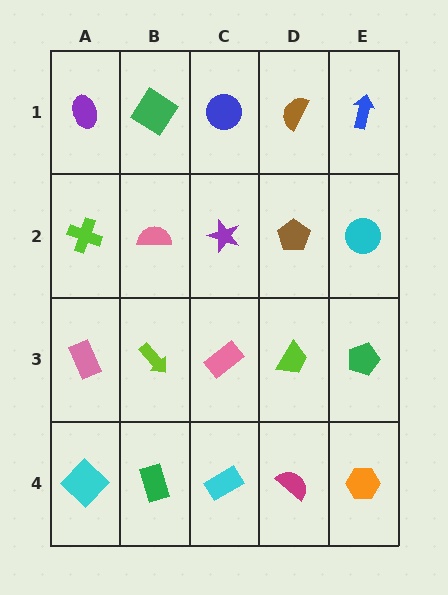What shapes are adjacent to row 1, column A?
A lime cross (row 2, column A), a green diamond (row 1, column B).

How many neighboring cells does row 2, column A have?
3.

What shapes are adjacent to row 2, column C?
A blue circle (row 1, column C), a pink rectangle (row 3, column C), a pink semicircle (row 2, column B), a brown pentagon (row 2, column D).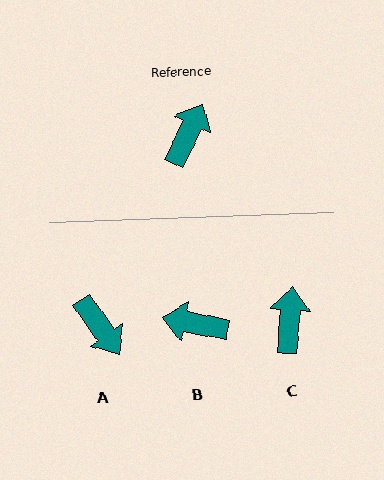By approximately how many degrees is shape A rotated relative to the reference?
Approximately 119 degrees clockwise.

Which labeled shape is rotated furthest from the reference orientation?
A, about 119 degrees away.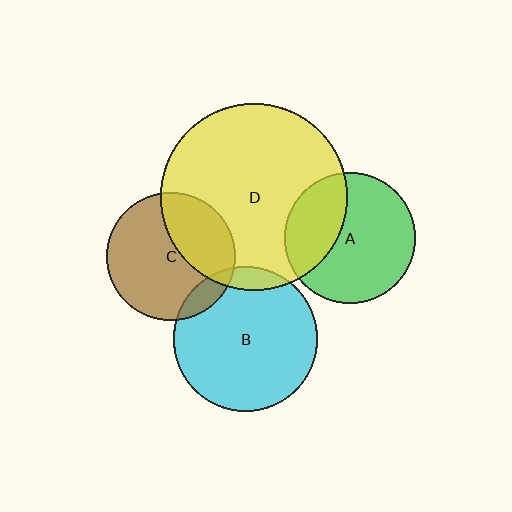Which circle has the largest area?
Circle D (yellow).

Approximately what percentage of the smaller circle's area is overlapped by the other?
Approximately 35%.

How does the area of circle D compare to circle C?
Approximately 2.1 times.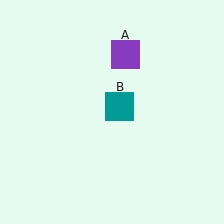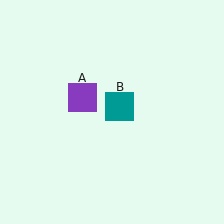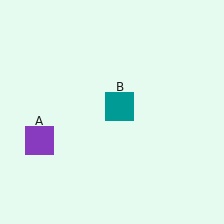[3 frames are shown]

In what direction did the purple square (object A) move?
The purple square (object A) moved down and to the left.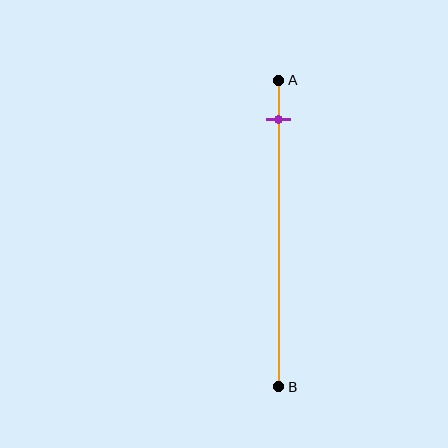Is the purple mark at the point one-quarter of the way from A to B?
No, the mark is at about 15% from A, not at the 25% one-quarter point.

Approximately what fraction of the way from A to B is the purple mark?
The purple mark is approximately 15% of the way from A to B.